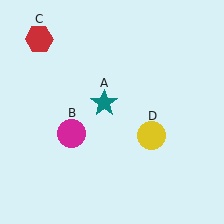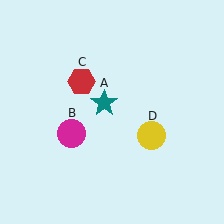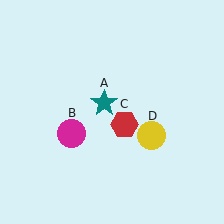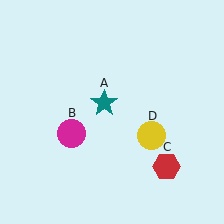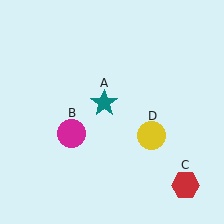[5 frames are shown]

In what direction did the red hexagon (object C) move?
The red hexagon (object C) moved down and to the right.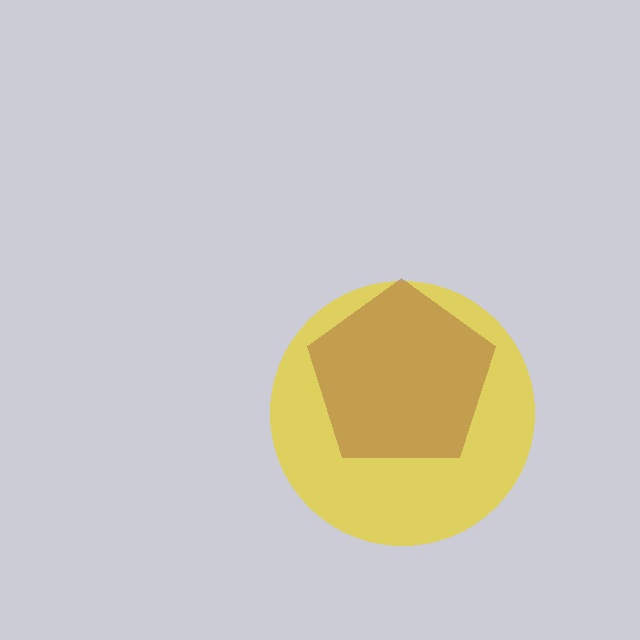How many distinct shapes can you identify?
There are 2 distinct shapes: a yellow circle, a brown pentagon.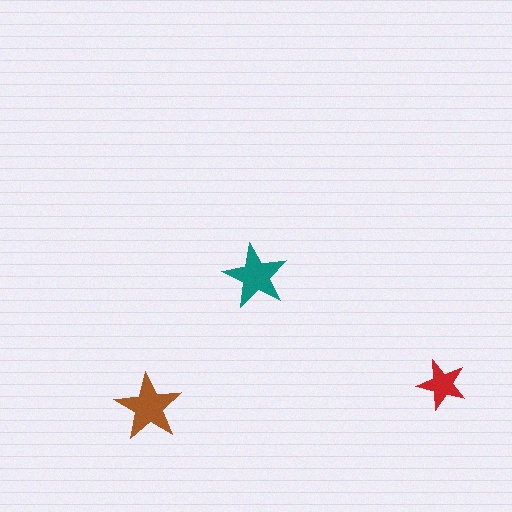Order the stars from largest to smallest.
the brown one, the teal one, the red one.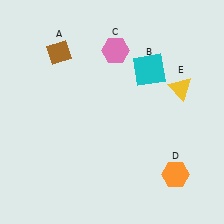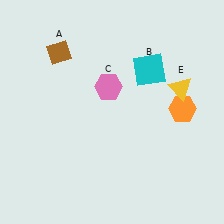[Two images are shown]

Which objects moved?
The objects that moved are: the pink hexagon (C), the orange hexagon (D).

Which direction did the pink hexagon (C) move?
The pink hexagon (C) moved down.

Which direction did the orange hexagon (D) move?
The orange hexagon (D) moved up.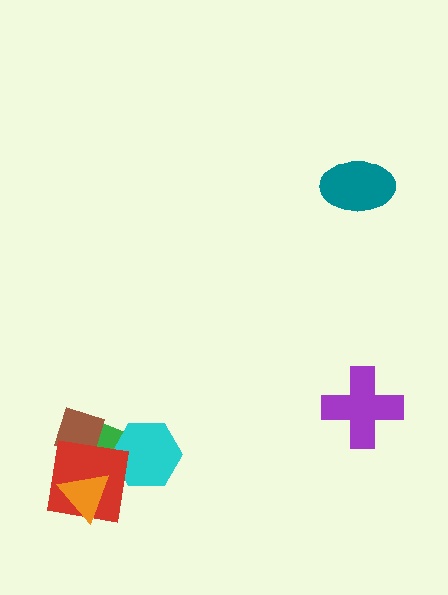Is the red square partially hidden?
Yes, it is partially covered by another shape.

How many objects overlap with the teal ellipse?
0 objects overlap with the teal ellipse.